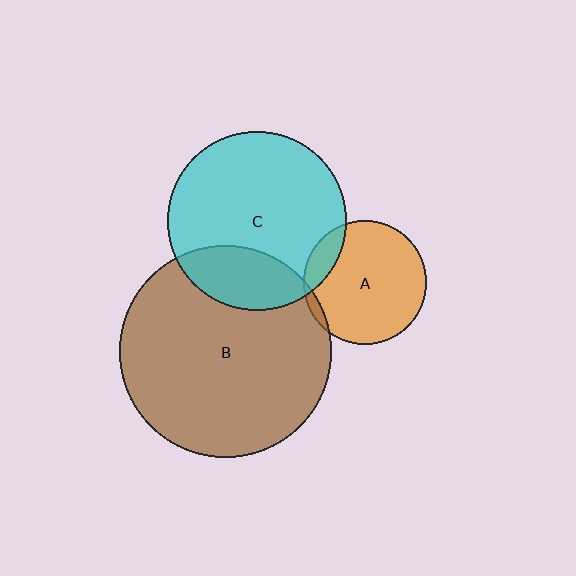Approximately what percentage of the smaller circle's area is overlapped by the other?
Approximately 25%.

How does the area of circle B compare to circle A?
Approximately 2.9 times.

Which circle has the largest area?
Circle B (brown).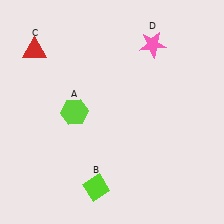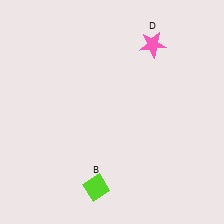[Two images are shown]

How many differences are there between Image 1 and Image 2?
There are 2 differences between the two images.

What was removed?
The lime hexagon (A), the red triangle (C) were removed in Image 2.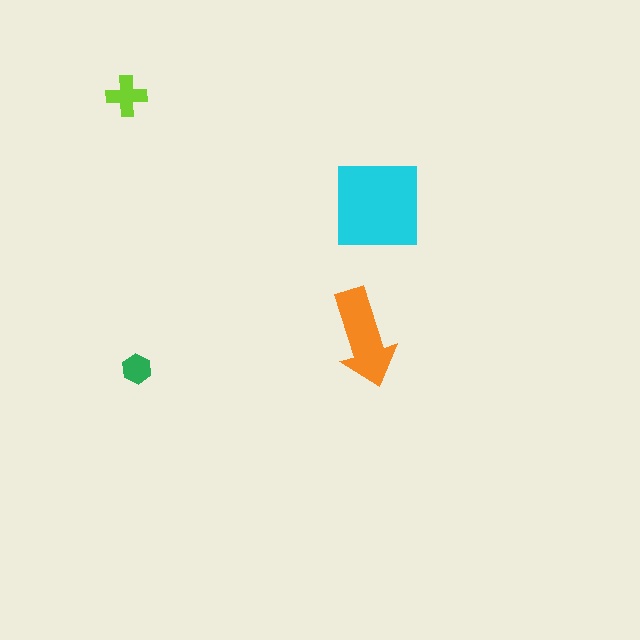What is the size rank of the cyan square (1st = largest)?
1st.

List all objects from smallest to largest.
The green hexagon, the lime cross, the orange arrow, the cyan square.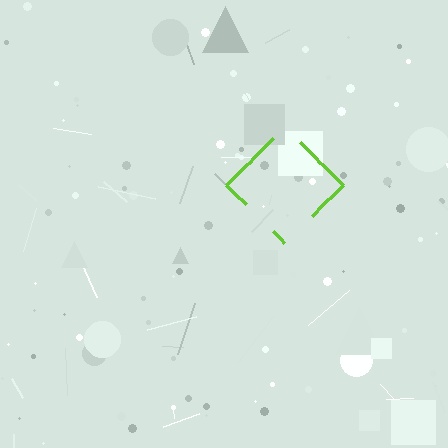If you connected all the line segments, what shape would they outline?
They would outline a diamond.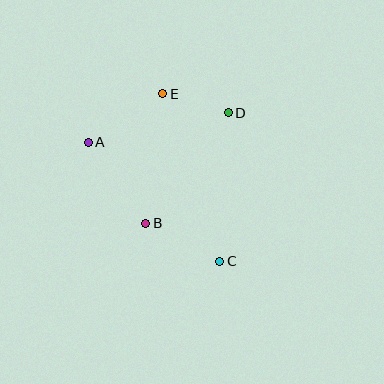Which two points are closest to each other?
Points D and E are closest to each other.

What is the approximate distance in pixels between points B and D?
The distance between B and D is approximately 138 pixels.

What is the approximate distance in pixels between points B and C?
The distance between B and C is approximately 83 pixels.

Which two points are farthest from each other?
Points A and C are farthest from each other.